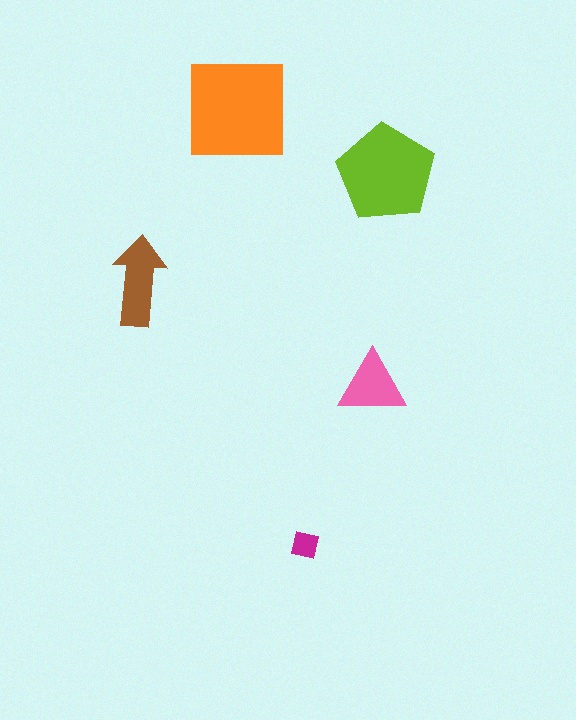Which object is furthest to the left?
The brown arrow is leftmost.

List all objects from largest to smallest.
The orange square, the lime pentagon, the brown arrow, the pink triangle, the magenta square.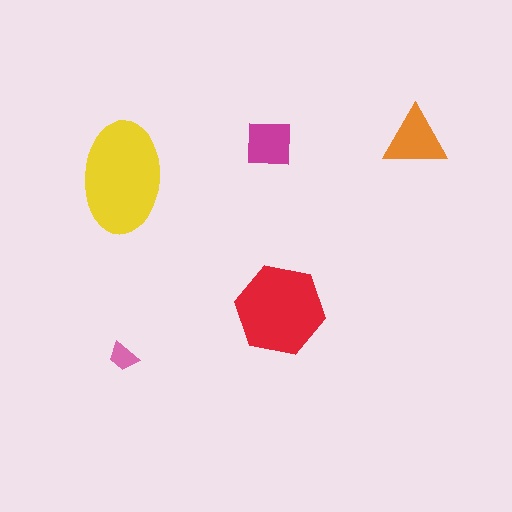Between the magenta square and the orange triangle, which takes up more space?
The orange triangle.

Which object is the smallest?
The pink trapezoid.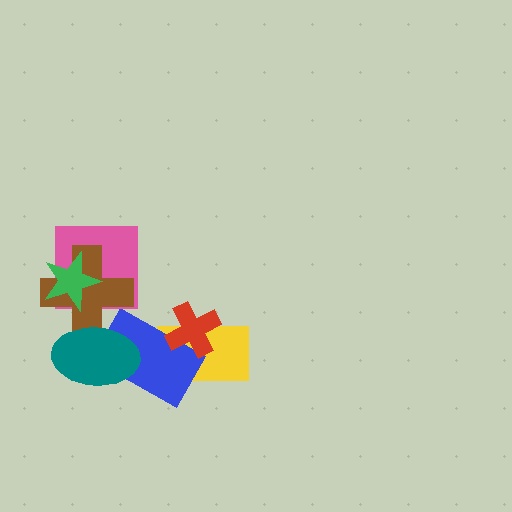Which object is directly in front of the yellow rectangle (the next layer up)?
The blue rectangle is directly in front of the yellow rectangle.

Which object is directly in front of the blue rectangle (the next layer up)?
The teal ellipse is directly in front of the blue rectangle.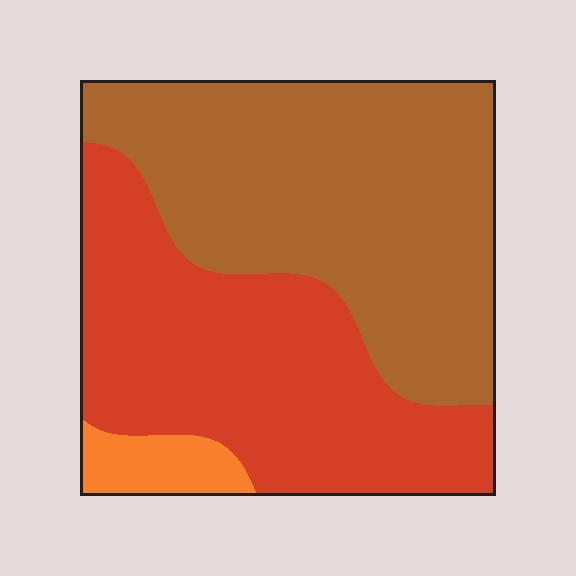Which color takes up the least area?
Orange, at roughly 5%.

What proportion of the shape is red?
Red takes up about two fifths (2/5) of the shape.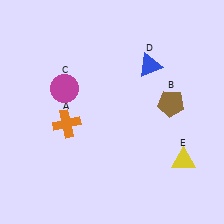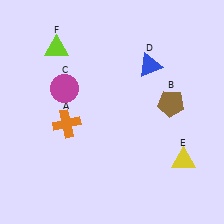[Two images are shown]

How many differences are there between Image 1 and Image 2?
There is 1 difference between the two images.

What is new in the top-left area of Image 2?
A lime triangle (F) was added in the top-left area of Image 2.